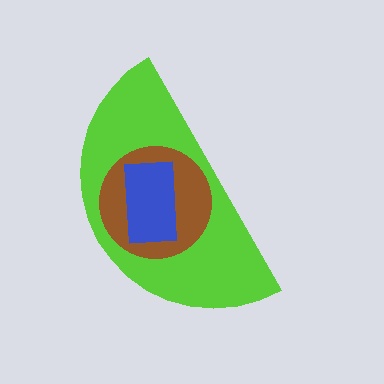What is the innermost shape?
The blue rectangle.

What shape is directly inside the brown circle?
The blue rectangle.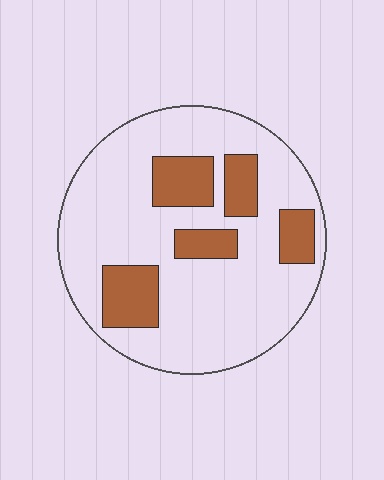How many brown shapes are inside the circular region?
5.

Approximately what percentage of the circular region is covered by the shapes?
Approximately 20%.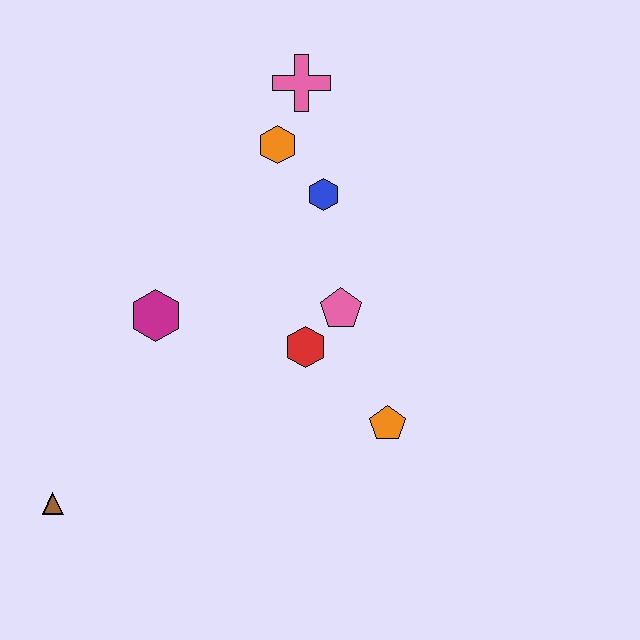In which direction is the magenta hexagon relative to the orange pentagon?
The magenta hexagon is to the left of the orange pentagon.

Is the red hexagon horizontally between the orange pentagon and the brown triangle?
Yes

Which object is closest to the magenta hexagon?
The red hexagon is closest to the magenta hexagon.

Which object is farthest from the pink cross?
The brown triangle is farthest from the pink cross.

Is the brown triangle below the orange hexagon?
Yes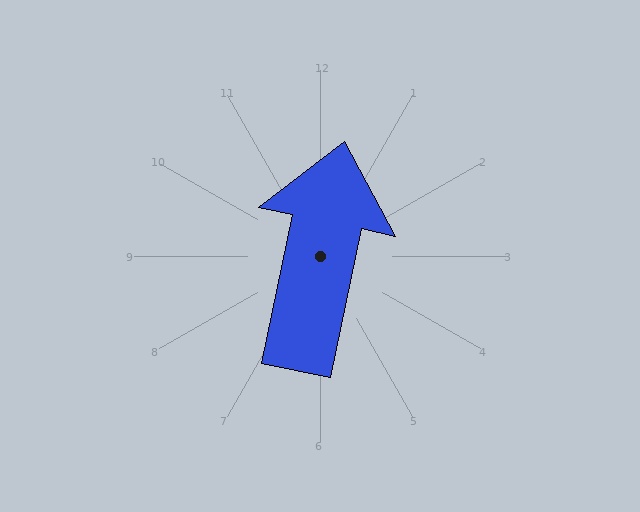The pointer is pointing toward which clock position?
Roughly 12 o'clock.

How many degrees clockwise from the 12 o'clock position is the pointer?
Approximately 12 degrees.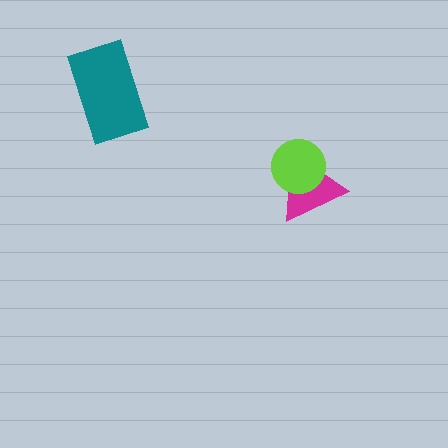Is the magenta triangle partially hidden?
Yes, it is partially covered by another shape.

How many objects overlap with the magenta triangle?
1 object overlaps with the magenta triangle.